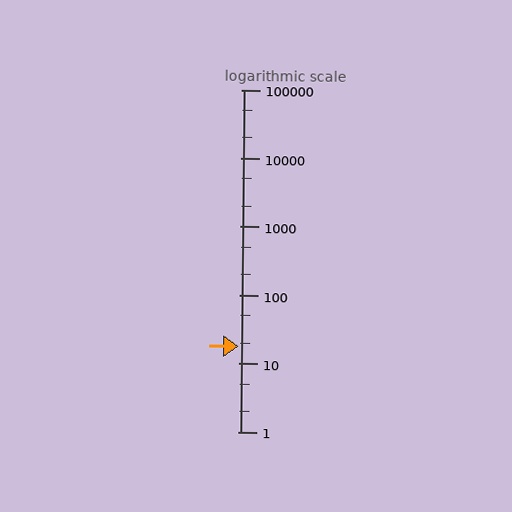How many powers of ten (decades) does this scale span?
The scale spans 5 decades, from 1 to 100000.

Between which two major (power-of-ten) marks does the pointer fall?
The pointer is between 10 and 100.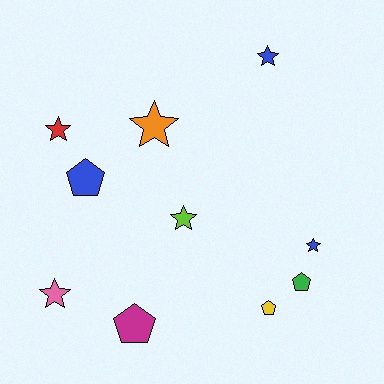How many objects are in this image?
There are 10 objects.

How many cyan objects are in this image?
There are no cyan objects.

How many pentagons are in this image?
There are 4 pentagons.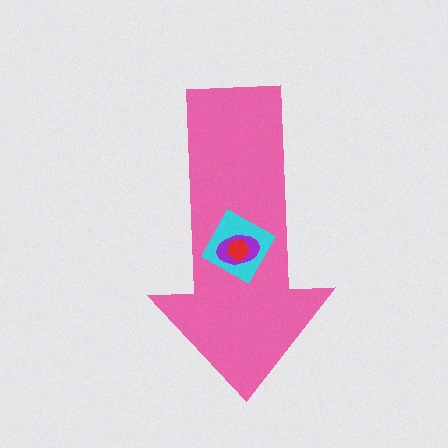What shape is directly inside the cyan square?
The purple ellipse.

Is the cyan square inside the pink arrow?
Yes.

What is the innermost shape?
The red pentagon.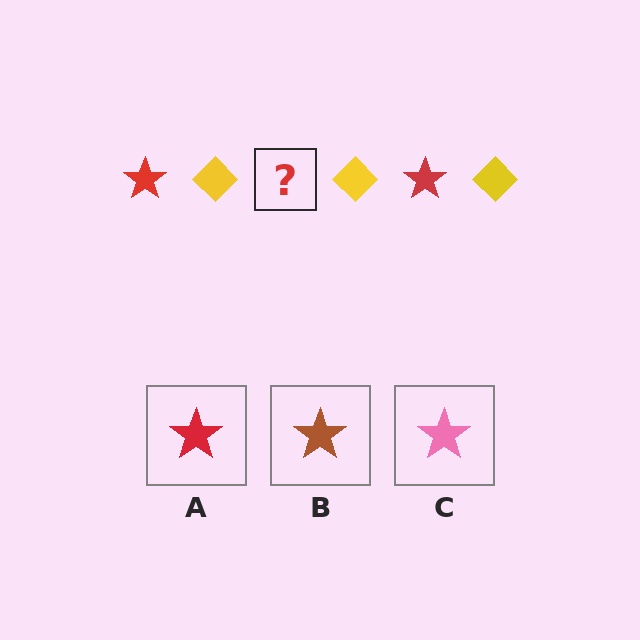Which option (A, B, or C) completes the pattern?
A.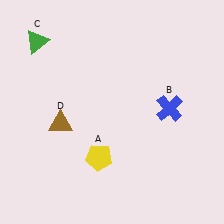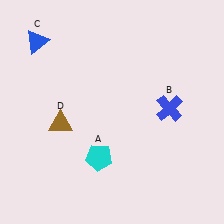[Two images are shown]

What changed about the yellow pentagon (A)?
In Image 1, A is yellow. In Image 2, it changed to cyan.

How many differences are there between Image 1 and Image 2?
There are 2 differences between the two images.